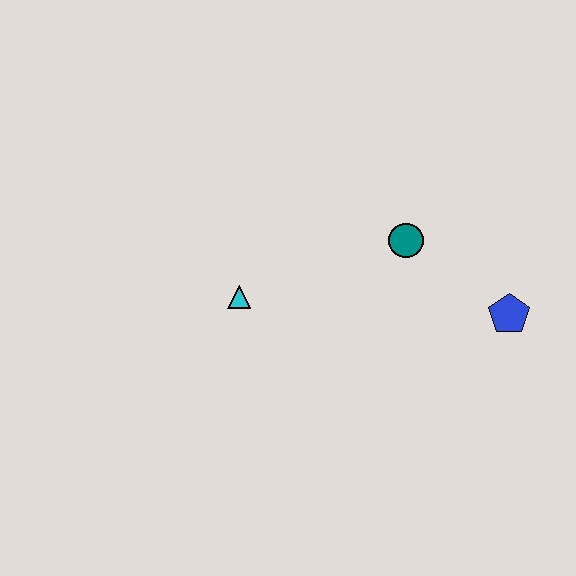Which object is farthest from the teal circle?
The cyan triangle is farthest from the teal circle.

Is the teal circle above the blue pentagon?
Yes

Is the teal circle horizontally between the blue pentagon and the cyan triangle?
Yes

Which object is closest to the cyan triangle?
The teal circle is closest to the cyan triangle.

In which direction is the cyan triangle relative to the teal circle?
The cyan triangle is to the left of the teal circle.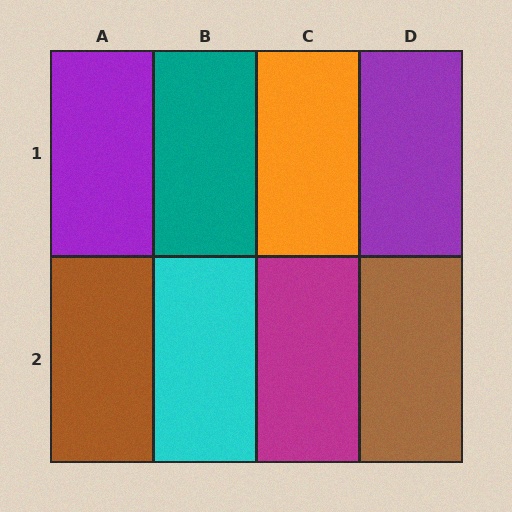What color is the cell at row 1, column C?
Orange.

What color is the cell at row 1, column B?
Teal.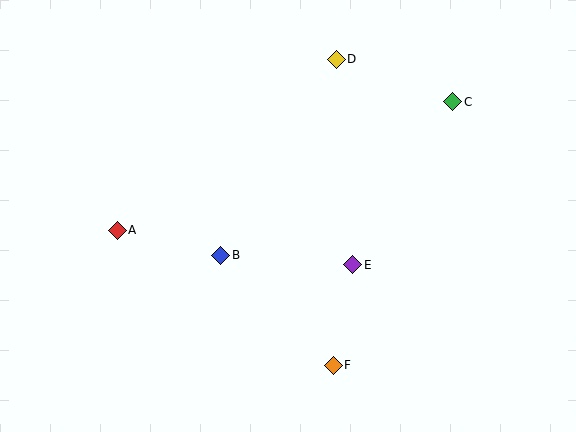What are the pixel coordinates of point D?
Point D is at (336, 59).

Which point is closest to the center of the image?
Point B at (221, 255) is closest to the center.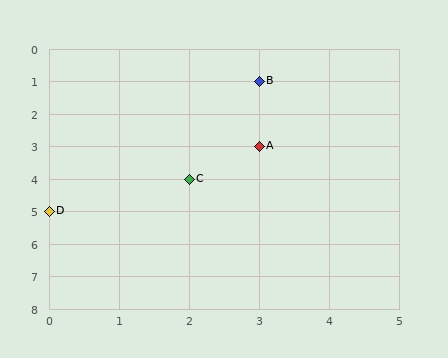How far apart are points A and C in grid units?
Points A and C are 1 column and 1 row apart (about 1.4 grid units diagonally).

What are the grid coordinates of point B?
Point B is at grid coordinates (3, 1).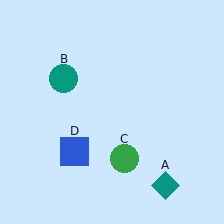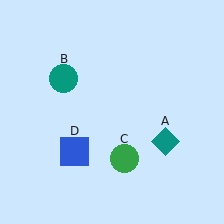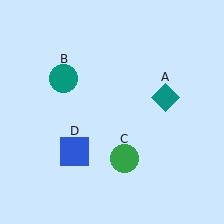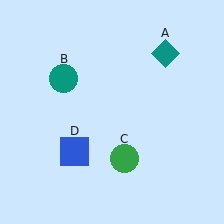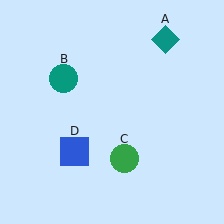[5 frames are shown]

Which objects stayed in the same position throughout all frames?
Teal circle (object B) and green circle (object C) and blue square (object D) remained stationary.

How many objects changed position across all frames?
1 object changed position: teal diamond (object A).